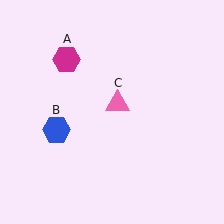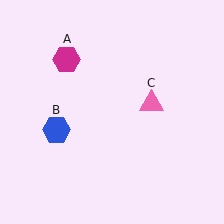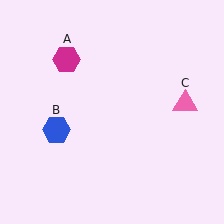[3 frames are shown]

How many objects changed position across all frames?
1 object changed position: pink triangle (object C).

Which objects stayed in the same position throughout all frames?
Magenta hexagon (object A) and blue hexagon (object B) remained stationary.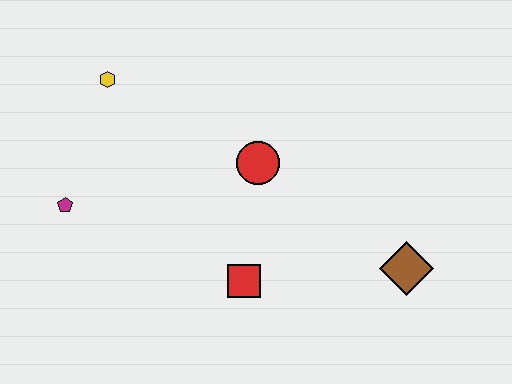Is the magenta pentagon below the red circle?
Yes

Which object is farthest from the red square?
The yellow hexagon is farthest from the red square.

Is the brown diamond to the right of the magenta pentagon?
Yes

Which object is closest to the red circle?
The red square is closest to the red circle.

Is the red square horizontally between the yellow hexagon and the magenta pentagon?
No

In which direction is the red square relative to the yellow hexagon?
The red square is below the yellow hexagon.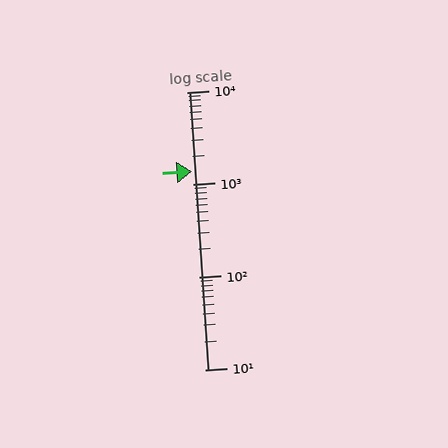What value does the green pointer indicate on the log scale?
The pointer indicates approximately 1400.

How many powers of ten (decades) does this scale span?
The scale spans 3 decades, from 10 to 10000.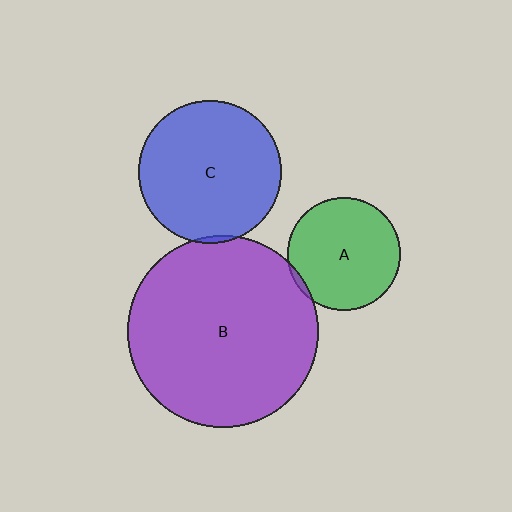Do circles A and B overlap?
Yes.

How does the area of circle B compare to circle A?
Approximately 2.9 times.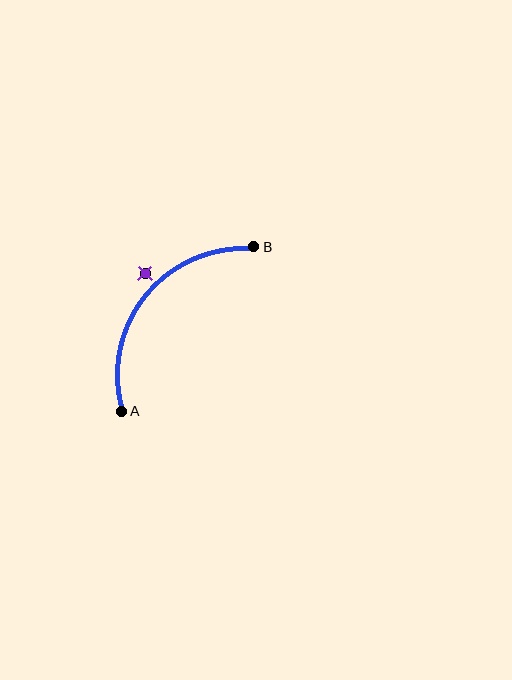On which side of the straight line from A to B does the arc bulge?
The arc bulges above and to the left of the straight line connecting A and B.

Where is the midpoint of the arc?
The arc midpoint is the point on the curve farthest from the straight line joining A and B. It sits above and to the left of that line.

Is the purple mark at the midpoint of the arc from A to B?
No — the purple mark does not lie on the arc at all. It sits slightly outside the curve.